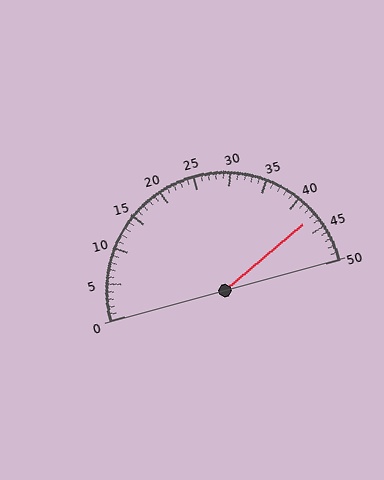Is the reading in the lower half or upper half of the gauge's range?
The reading is in the upper half of the range (0 to 50).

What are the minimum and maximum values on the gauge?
The gauge ranges from 0 to 50.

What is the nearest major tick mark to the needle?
The nearest major tick mark is 45.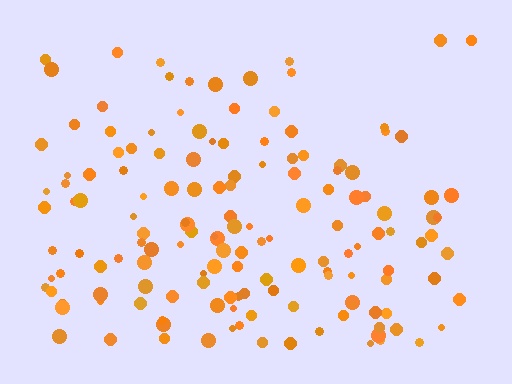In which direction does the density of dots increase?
From top to bottom, with the bottom side densest.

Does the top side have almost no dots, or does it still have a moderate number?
Still a moderate number, just noticeably fewer than the bottom.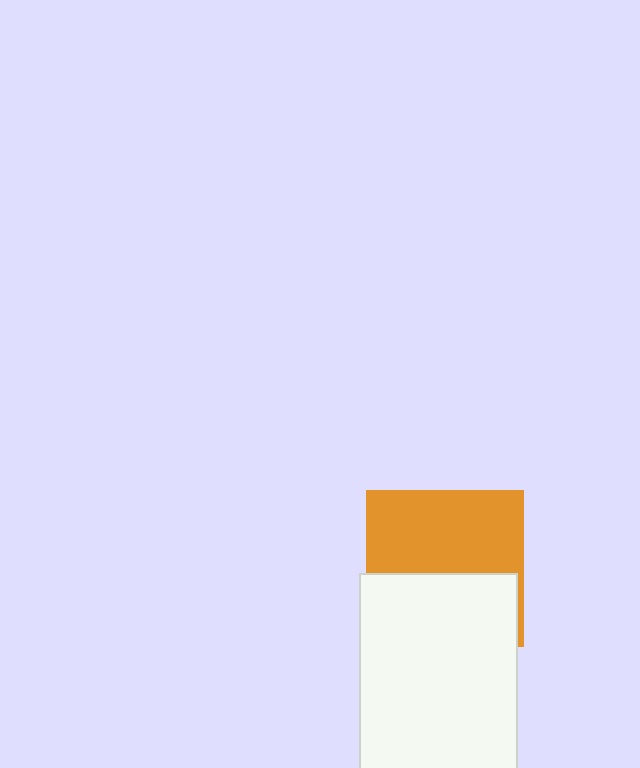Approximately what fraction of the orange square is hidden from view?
Roughly 45% of the orange square is hidden behind the white rectangle.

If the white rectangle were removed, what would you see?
You would see the complete orange square.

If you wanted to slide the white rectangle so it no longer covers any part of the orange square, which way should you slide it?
Slide it down — that is the most direct way to separate the two shapes.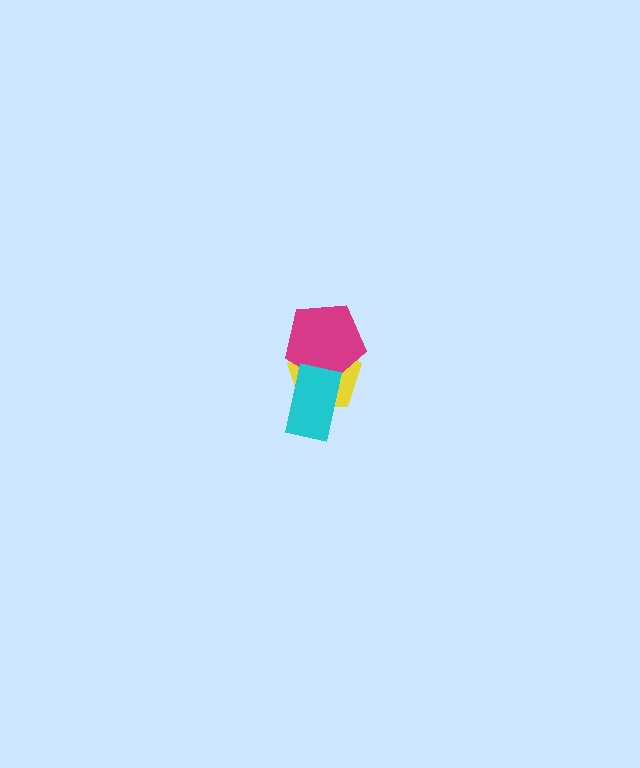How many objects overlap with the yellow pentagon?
2 objects overlap with the yellow pentagon.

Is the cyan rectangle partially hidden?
No, no other shape covers it.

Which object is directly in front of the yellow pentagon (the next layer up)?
The magenta pentagon is directly in front of the yellow pentagon.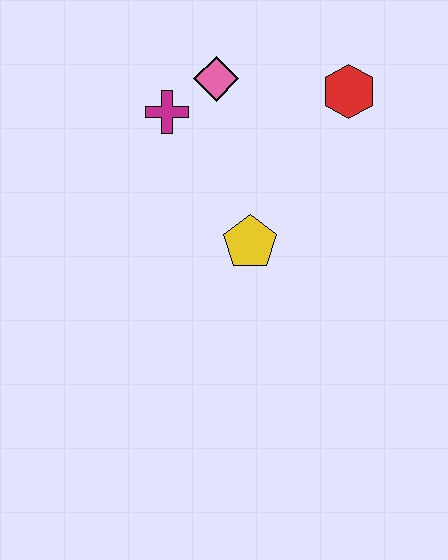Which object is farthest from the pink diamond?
The yellow pentagon is farthest from the pink diamond.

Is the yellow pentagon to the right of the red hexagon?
No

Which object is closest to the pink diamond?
The magenta cross is closest to the pink diamond.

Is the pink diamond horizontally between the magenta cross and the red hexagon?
Yes